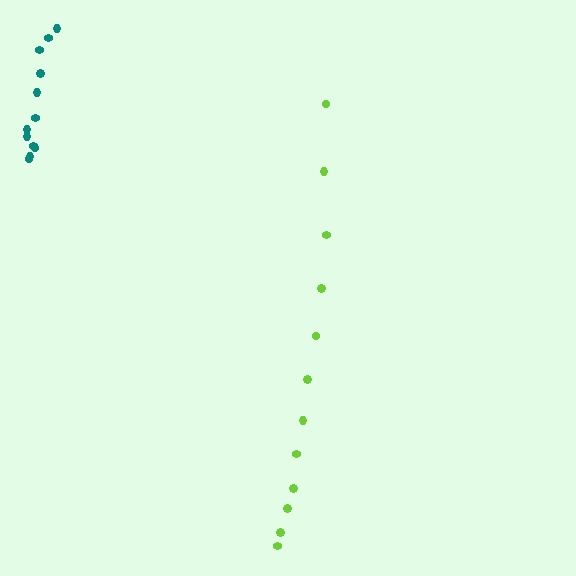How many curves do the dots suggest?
There are 2 distinct paths.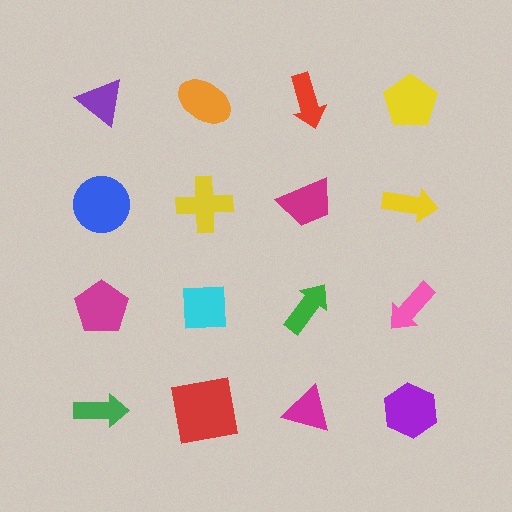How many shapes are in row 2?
4 shapes.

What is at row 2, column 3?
A magenta trapezoid.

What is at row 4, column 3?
A magenta triangle.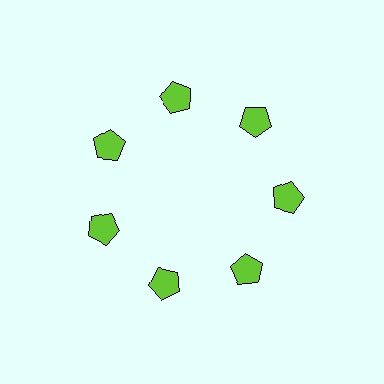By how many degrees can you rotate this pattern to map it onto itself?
The pattern maps onto itself every 51 degrees of rotation.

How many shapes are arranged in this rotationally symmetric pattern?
There are 7 shapes, arranged in 7 groups of 1.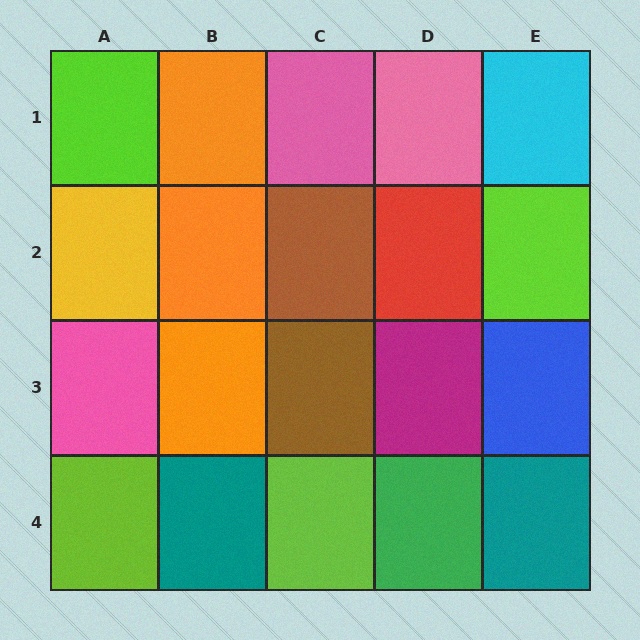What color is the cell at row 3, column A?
Pink.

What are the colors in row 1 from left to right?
Lime, orange, pink, pink, cyan.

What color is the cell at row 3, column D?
Magenta.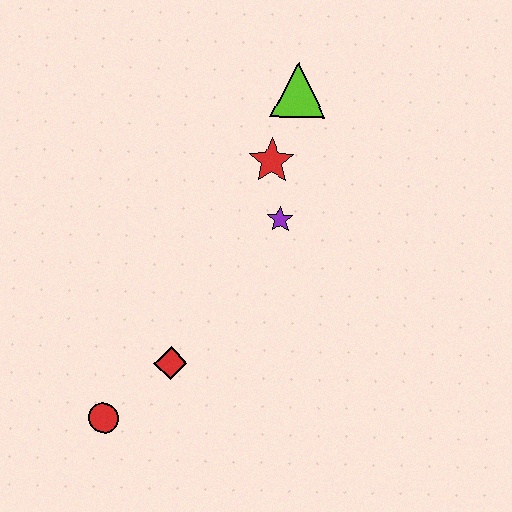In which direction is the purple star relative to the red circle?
The purple star is above the red circle.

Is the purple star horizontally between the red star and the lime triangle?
Yes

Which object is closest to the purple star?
The red star is closest to the purple star.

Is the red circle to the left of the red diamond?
Yes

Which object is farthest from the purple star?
The red circle is farthest from the purple star.